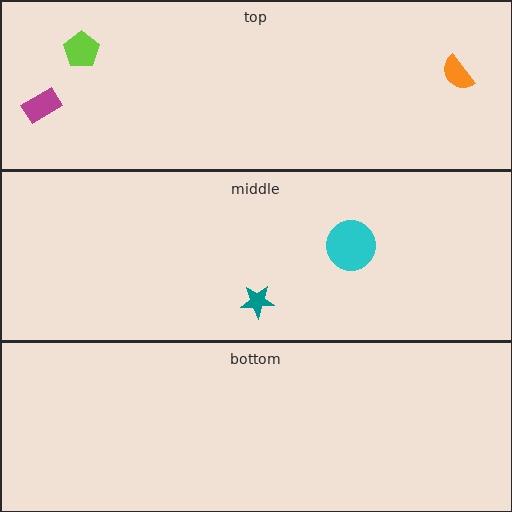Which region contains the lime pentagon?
The top region.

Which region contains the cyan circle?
The middle region.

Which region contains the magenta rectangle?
The top region.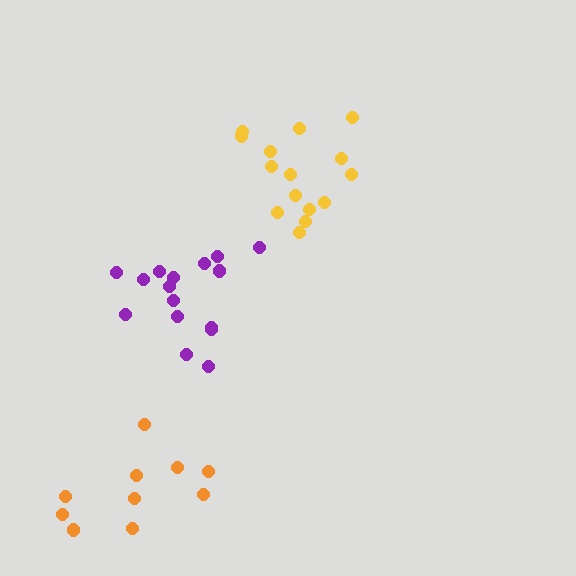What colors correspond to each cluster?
The clusters are colored: orange, purple, yellow.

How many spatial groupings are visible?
There are 3 spatial groupings.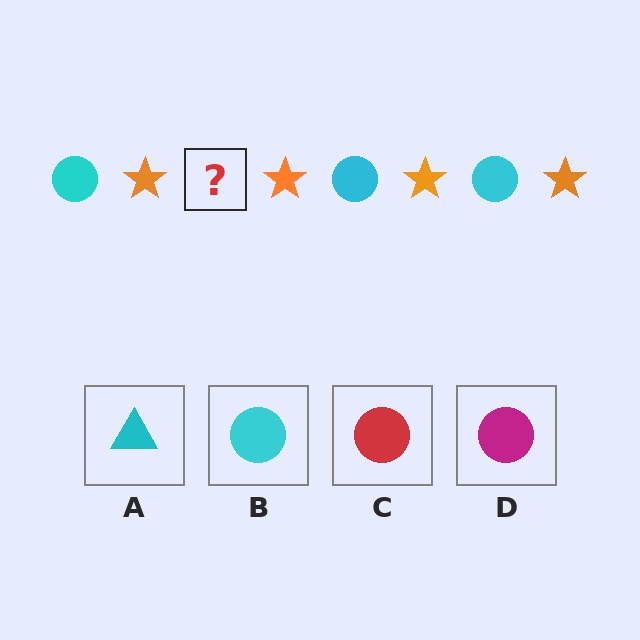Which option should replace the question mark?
Option B.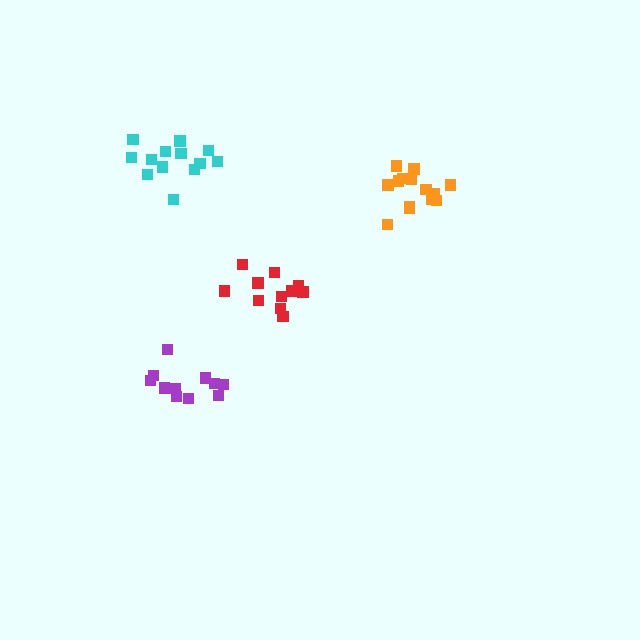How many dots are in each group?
Group 1: 13 dots, Group 2: 11 dots, Group 3: 11 dots, Group 4: 14 dots (49 total).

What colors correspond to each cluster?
The clusters are colored: cyan, red, purple, orange.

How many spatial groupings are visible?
There are 4 spatial groupings.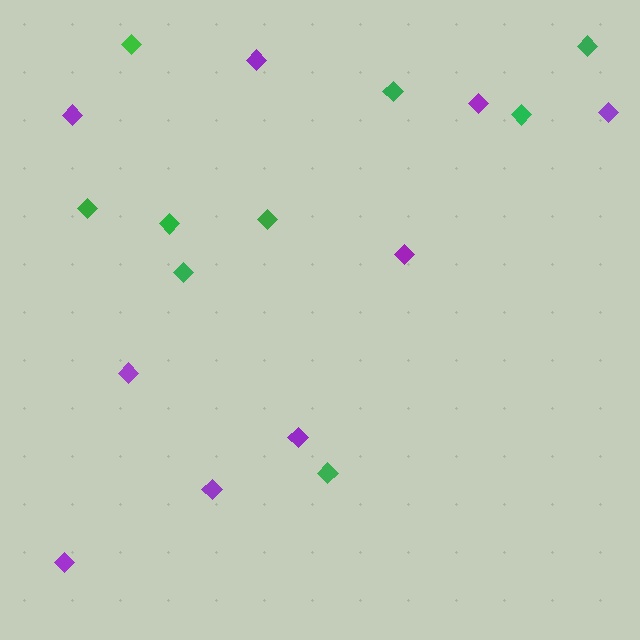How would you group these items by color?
There are 2 groups: one group of green diamonds (9) and one group of purple diamonds (9).